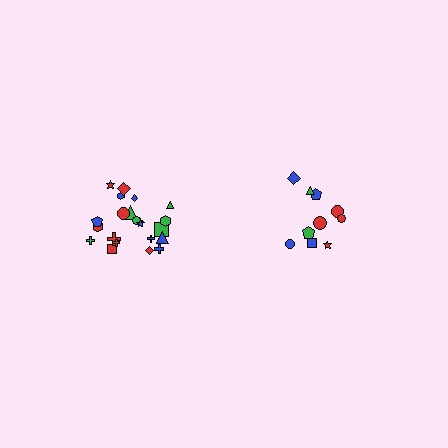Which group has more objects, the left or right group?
The left group.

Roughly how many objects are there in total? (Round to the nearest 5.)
Roughly 30 objects in total.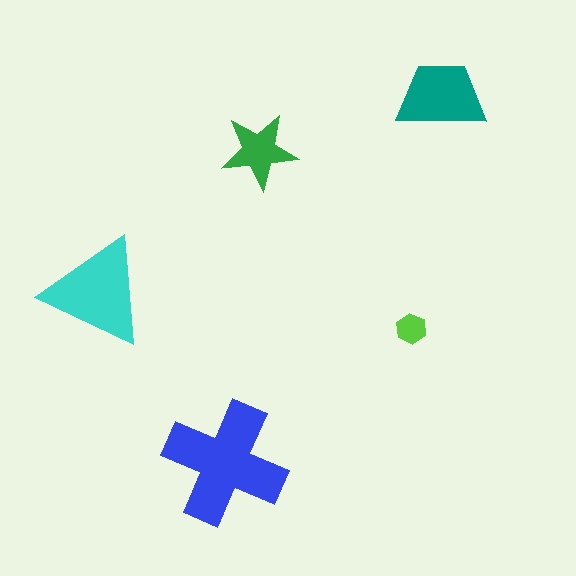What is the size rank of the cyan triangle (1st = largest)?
2nd.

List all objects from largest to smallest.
The blue cross, the cyan triangle, the teal trapezoid, the green star, the lime hexagon.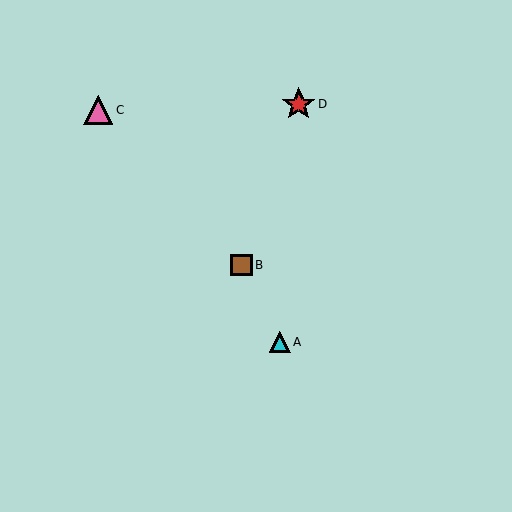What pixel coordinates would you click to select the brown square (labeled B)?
Click at (241, 265) to select the brown square B.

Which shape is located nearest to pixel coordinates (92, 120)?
The pink triangle (labeled C) at (98, 110) is nearest to that location.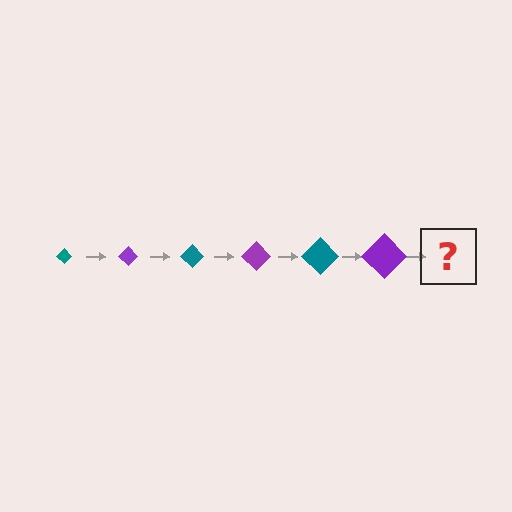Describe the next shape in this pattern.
It should be a teal diamond, larger than the previous one.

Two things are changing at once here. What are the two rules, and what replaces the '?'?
The two rules are that the diamond grows larger each step and the color cycles through teal and purple. The '?' should be a teal diamond, larger than the previous one.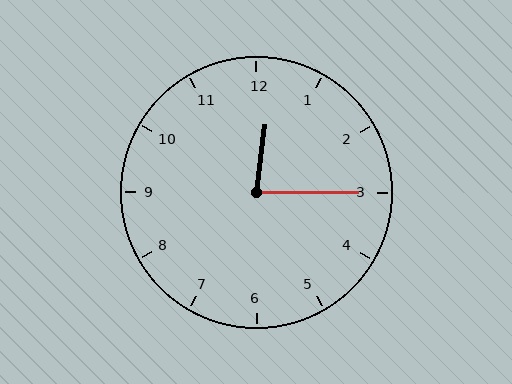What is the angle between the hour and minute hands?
Approximately 82 degrees.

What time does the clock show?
12:15.